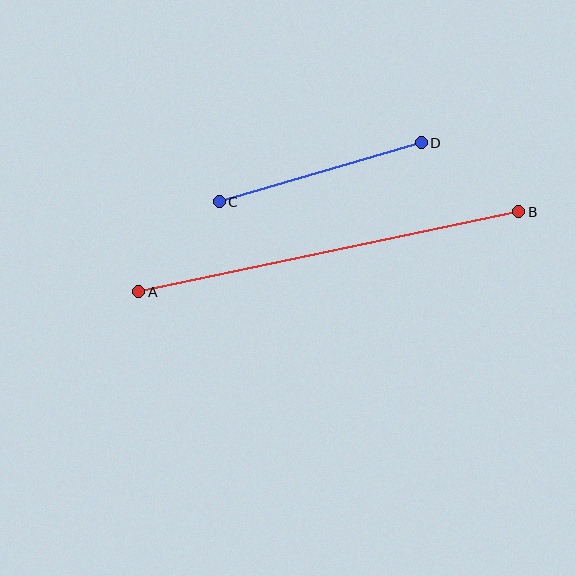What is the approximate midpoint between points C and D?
The midpoint is at approximately (320, 172) pixels.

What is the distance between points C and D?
The distance is approximately 210 pixels.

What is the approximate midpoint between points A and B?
The midpoint is at approximately (329, 252) pixels.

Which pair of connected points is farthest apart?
Points A and B are farthest apart.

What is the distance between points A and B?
The distance is approximately 388 pixels.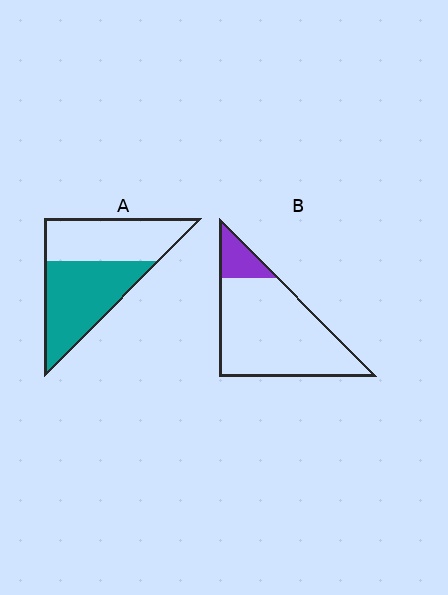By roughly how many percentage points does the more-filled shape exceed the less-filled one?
By roughly 40 percentage points (A over B).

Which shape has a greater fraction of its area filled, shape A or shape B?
Shape A.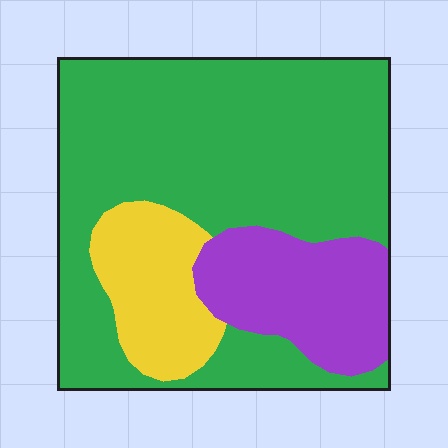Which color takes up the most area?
Green, at roughly 65%.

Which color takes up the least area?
Yellow, at roughly 15%.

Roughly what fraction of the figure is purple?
Purple takes up about one fifth (1/5) of the figure.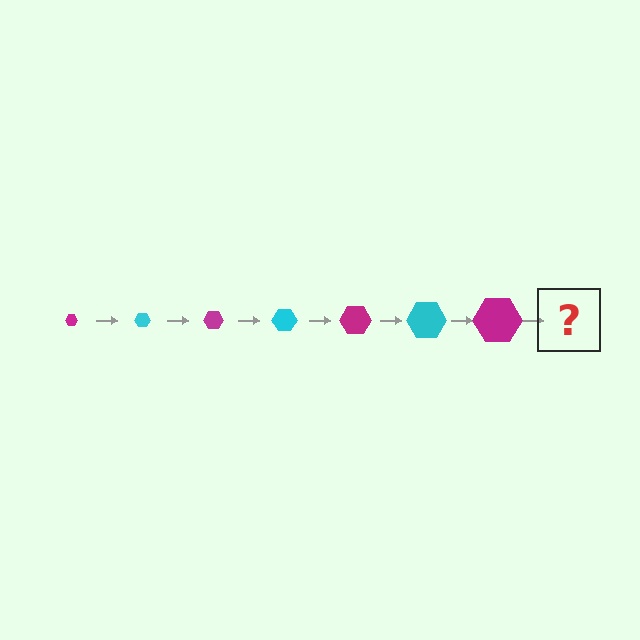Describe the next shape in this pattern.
It should be a cyan hexagon, larger than the previous one.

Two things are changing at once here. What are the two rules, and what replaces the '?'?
The two rules are that the hexagon grows larger each step and the color cycles through magenta and cyan. The '?' should be a cyan hexagon, larger than the previous one.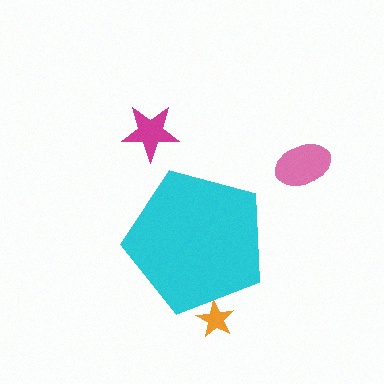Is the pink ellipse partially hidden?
No, the pink ellipse is fully visible.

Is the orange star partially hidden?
Yes, the orange star is partially hidden behind the cyan pentagon.